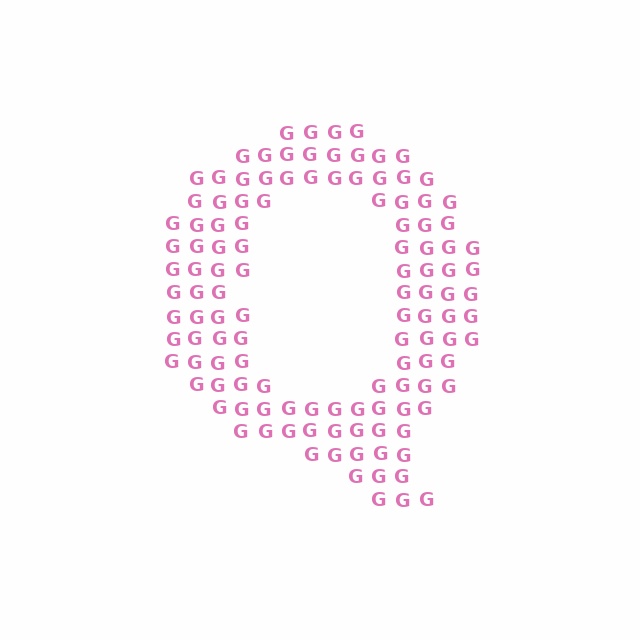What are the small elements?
The small elements are letter G's.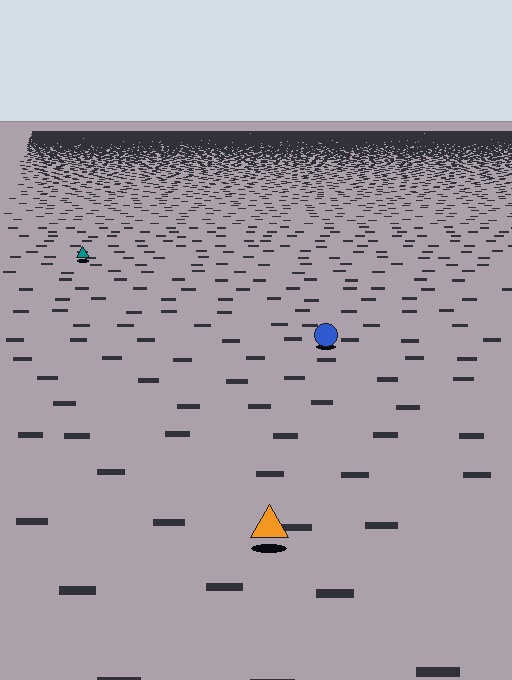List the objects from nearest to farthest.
From nearest to farthest: the orange triangle, the blue circle, the teal triangle.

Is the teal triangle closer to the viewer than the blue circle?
No. The blue circle is closer — you can tell from the texture gradient: the ground texture is coarser near it.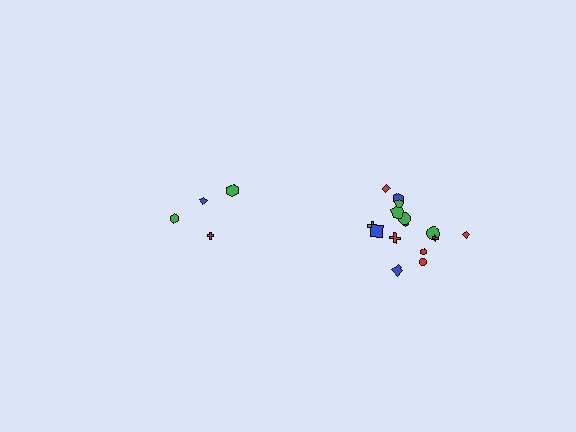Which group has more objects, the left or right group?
The right group.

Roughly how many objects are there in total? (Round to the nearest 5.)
Roughly 20 objects in total.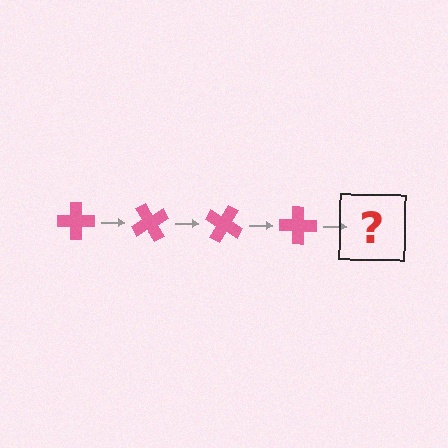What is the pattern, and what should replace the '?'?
The pattern is that the cross rotates 60 degrees each step. The '?' should be a pink cross rotated 240 degrees.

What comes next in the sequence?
The next element should be a pink cross rotated 240 degrees.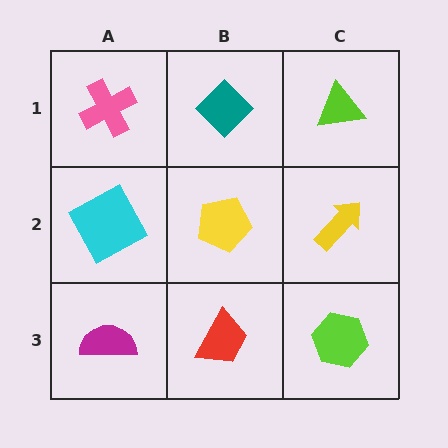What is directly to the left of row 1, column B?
A pink cross.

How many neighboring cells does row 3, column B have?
3.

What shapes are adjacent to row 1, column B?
A yellow pentagon (row 2, column B), a pink cross (row 1, column A), a lime triangle (row 1, column C).